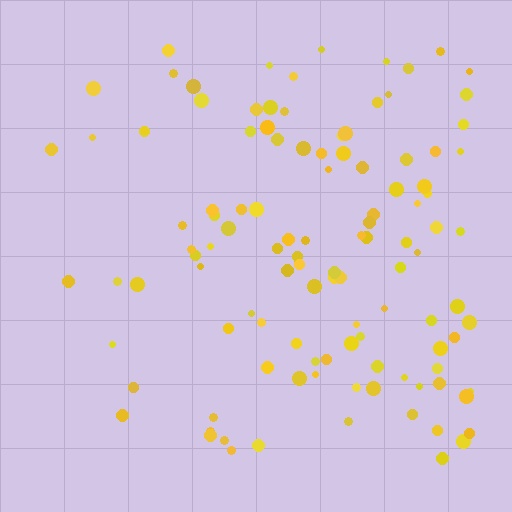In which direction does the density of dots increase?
From left to right, with the right side densest.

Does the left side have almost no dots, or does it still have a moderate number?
Still a moderate number, just noticeably fewer than the right.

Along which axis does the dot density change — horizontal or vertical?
Horizontal.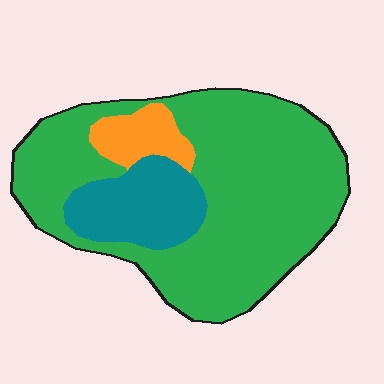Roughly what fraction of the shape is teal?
Teal takes up about one sixth (1/6) of the shape.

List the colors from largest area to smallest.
From largest to smallest: green, teal, orange.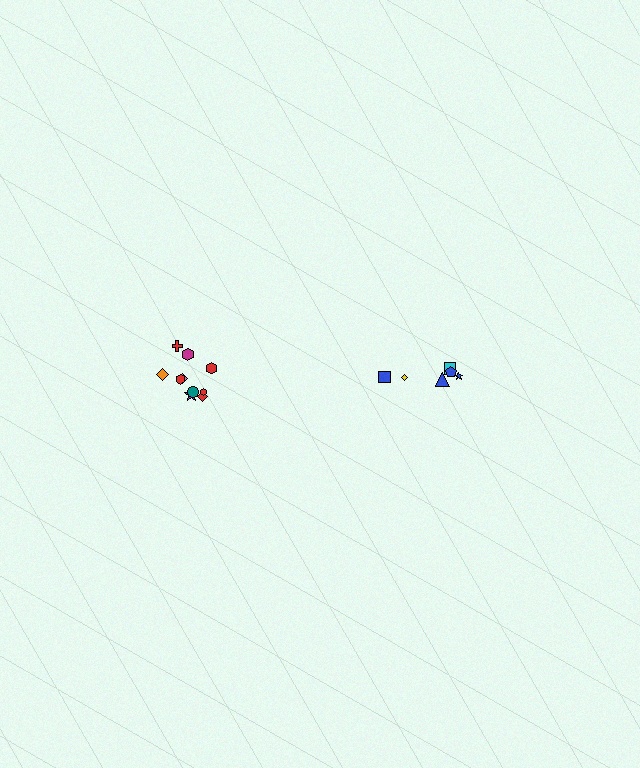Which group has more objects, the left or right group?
The left group.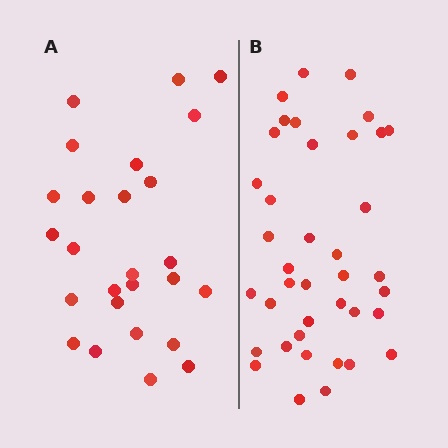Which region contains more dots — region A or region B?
Region B (the right region) has more dots.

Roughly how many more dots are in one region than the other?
Region B has approximately 15 more dots than region A.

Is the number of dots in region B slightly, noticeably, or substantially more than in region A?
Region B has substantially more. The ratio is roughly 1.5 to 1.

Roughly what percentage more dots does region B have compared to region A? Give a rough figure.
About 50% more.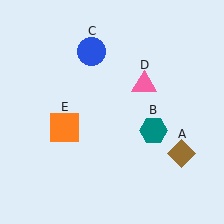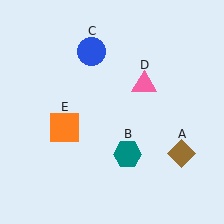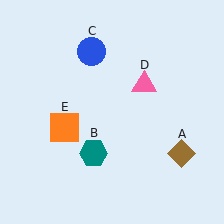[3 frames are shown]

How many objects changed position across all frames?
1 object changed position: teal hexagon (object B).